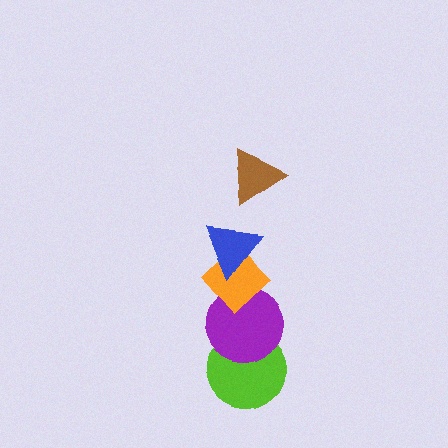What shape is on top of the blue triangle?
The brown triangle is on top of the blue triangle.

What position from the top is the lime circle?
The lime circle is 5th from the top.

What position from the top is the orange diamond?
The orange diamond is 3rd from the top.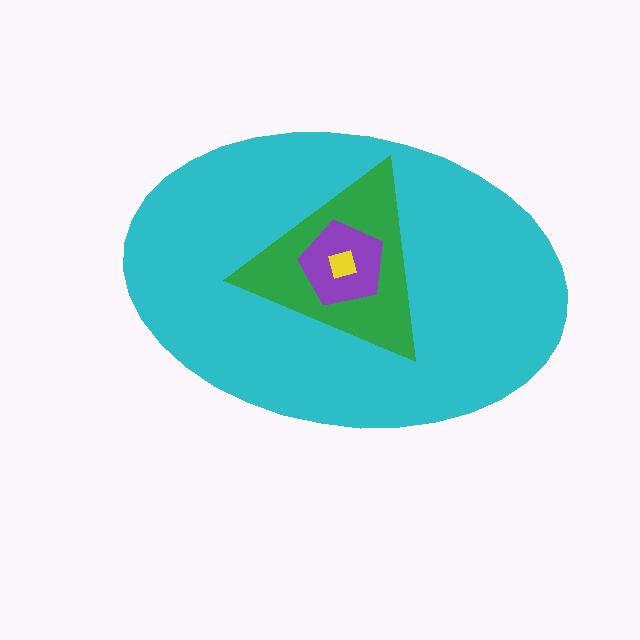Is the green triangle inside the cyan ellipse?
Yes.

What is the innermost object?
The yellow square.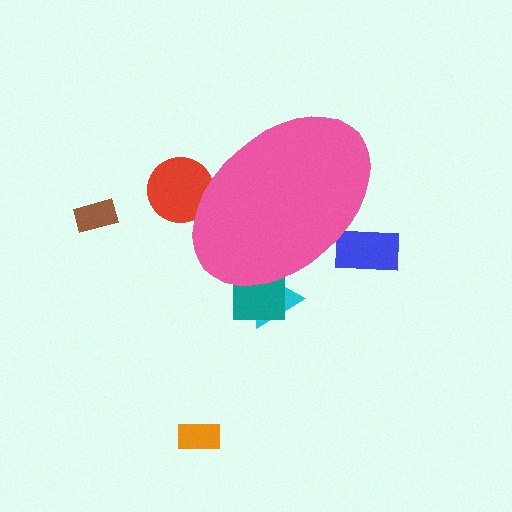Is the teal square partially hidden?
Yes, the teal square is partially hidden behind the pink ellipse.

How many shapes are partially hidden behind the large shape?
4 shapes are partially hidden.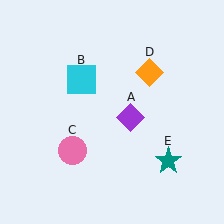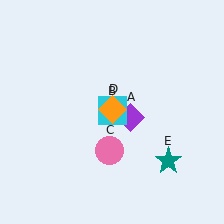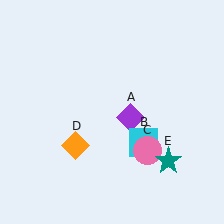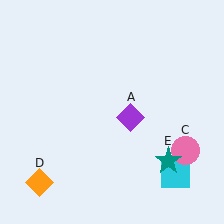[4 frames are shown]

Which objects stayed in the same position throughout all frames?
Purple diamond (object A) and teal star (object E) remained stationary.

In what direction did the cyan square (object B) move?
The cyan square (object B) moved down and to the right.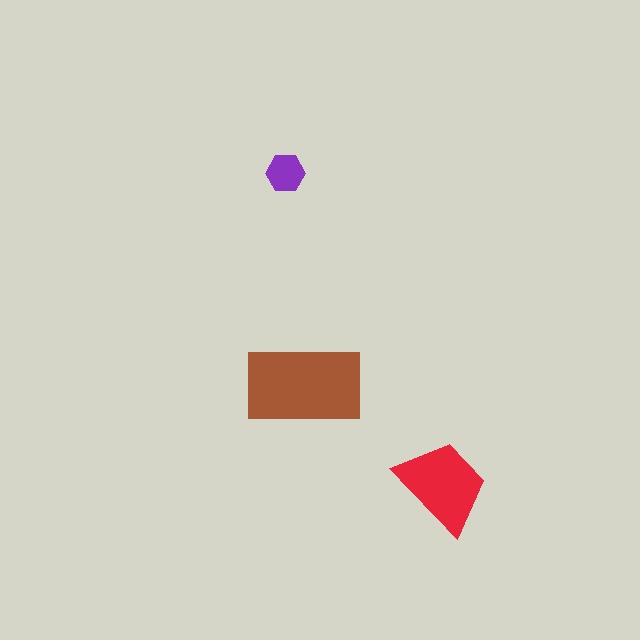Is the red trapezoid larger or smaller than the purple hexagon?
Larger.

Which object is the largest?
The brown rectangle.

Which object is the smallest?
The purple hexagon.